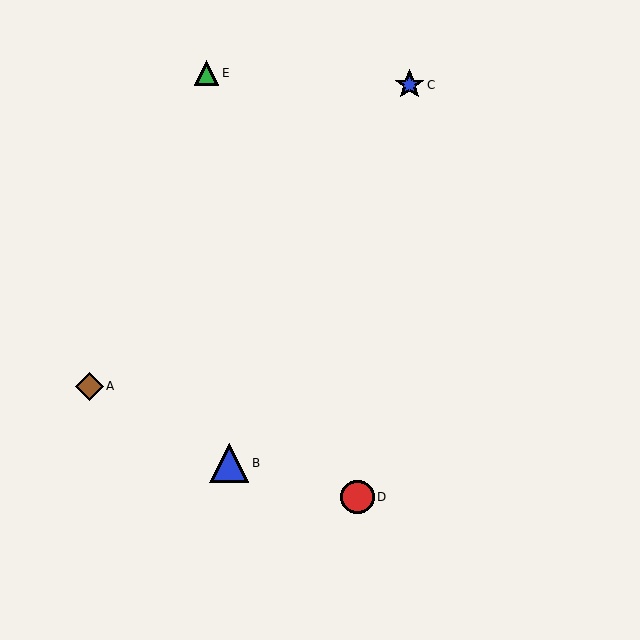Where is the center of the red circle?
The center of the red circle is at (357, 497).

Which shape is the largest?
The blue triangle (labeled B) is the largest.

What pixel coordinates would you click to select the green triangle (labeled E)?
Click at (206, 73) to select the green triangle E.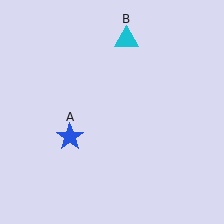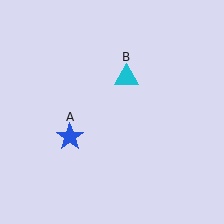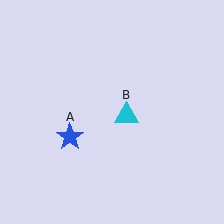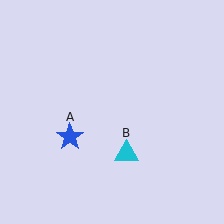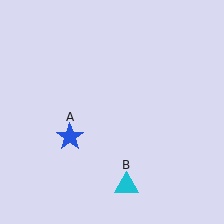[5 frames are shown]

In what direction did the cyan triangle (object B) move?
The cyan triangle (object B) moved down.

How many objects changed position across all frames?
1 object changed position: cyan triangle (object B).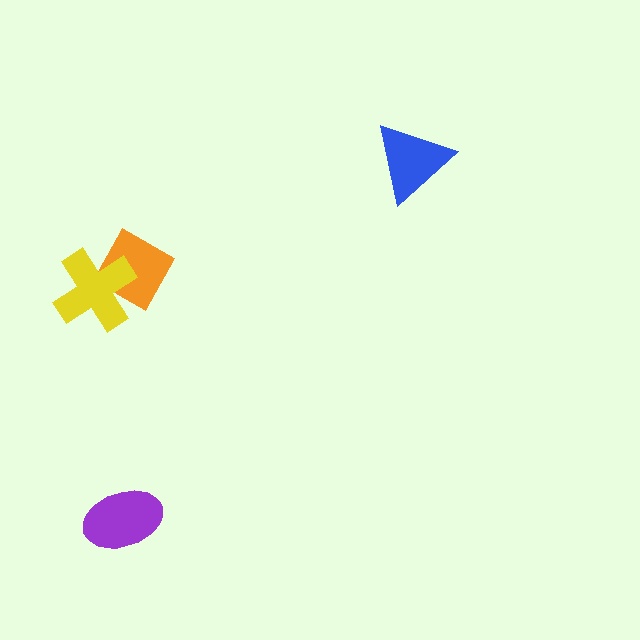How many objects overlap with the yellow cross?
1 object overlaps with the yellow cross.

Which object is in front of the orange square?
The yellow cross is in front of the orange square.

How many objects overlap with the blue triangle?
0 objects overlap with the blue triangle.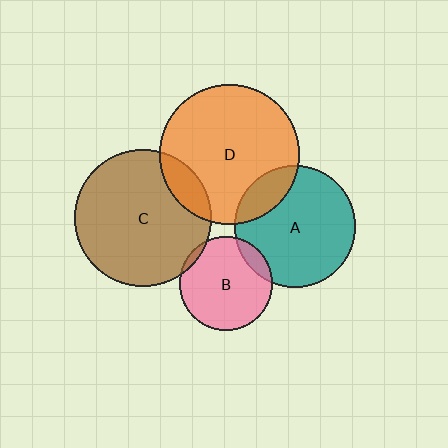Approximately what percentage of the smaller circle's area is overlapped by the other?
Approximately 15%.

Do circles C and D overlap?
Yes.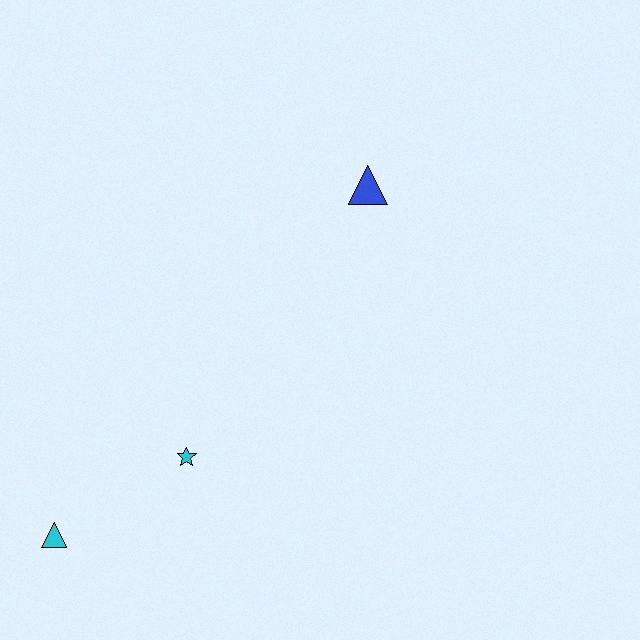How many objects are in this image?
There are 3 objects.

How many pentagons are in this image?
There are no pentagons.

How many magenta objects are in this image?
There are no magenta objects.